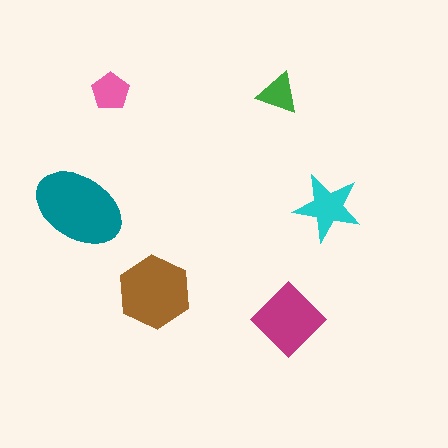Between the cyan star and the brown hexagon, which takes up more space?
The brown hexagon.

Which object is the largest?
The teal ellipse.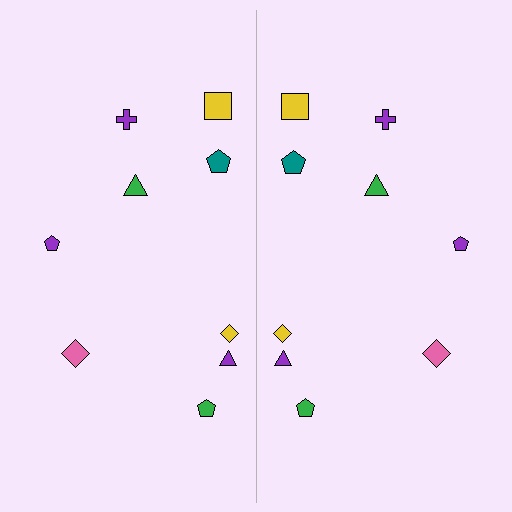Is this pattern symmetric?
Yes, this pattern has bilateral (reflection) symmetry.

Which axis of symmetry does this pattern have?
The pattern has a vertical axis of symmetry running through the center of the image.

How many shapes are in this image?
There are 18 shapes in this image.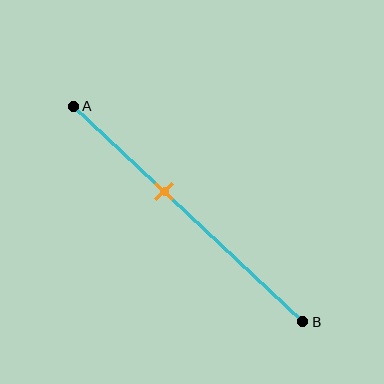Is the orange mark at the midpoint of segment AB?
No, the mark is at about 40% from A, not at the 50% midpoint.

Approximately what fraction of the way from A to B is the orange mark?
The orange mark is approximately 40% of the way from A to B.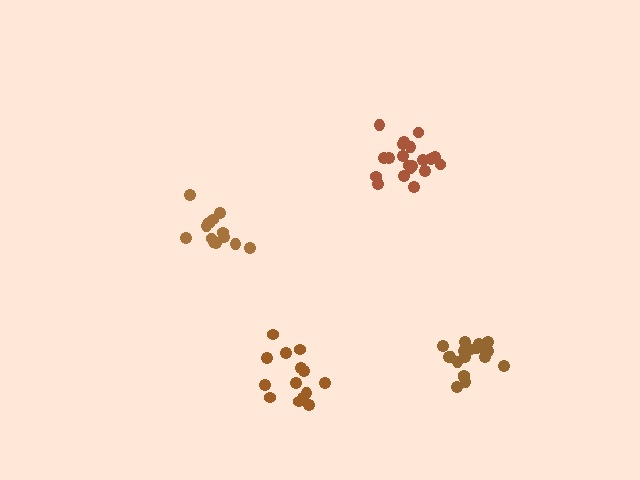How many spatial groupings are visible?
There are 4 spatial groupings.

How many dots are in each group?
Group 1: 19 dots, Group 2: 14 dots, Group 3: 14 dots, Group 4: 20 dots (67 total).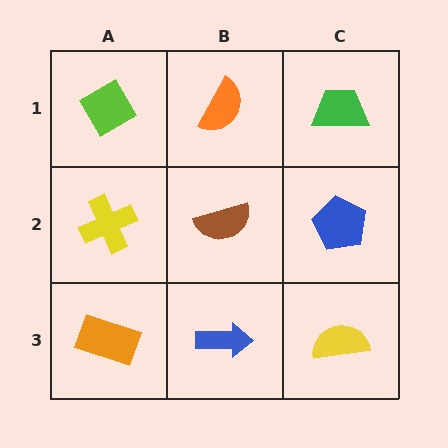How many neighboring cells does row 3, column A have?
2.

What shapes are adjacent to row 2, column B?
An orange semicircle (row 1, column B), a blue arrow (row 3, column B), a yellow cross (row 2, column A), a blue pentagon (row 2, column C).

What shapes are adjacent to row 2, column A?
A lime diamond (row 1, column A), an orange rectangle (row 3, column A), a brown semicircle (row 2, column B).